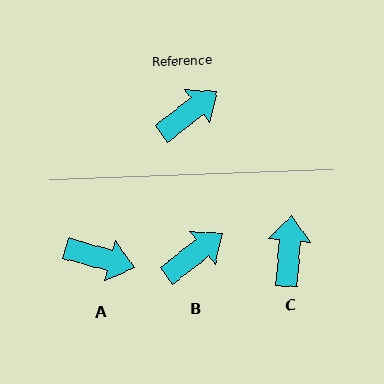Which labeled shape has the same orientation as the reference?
B.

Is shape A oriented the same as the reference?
No, it is off by about 53 degrees.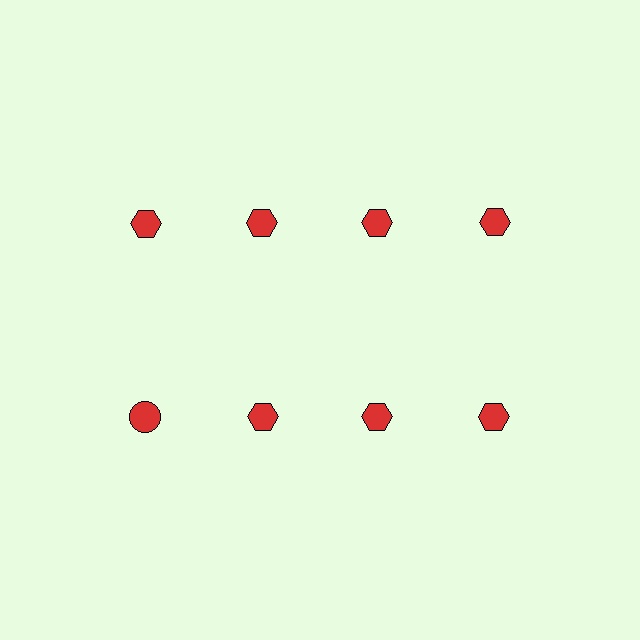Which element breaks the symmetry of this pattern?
The red circle in the second row, leftmost column breaks the symmetry. All other shapes are red hexagons.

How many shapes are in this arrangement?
There are 8 shapes arranged in a grid pattern.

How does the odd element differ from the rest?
It has a different shape: circle instead of hexagon.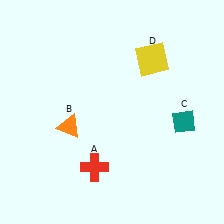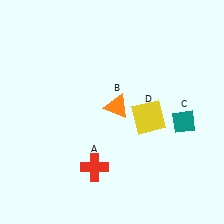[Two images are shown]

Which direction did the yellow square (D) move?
The yellow square (D) moved down.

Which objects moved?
The objects that moved are: the orange triangle (B), the yellow square (D).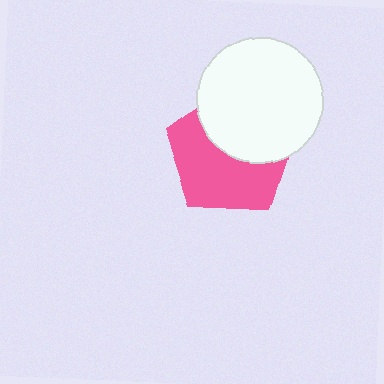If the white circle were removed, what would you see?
You would see the complete pink pentagon.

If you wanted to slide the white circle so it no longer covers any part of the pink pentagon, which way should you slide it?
Slide it up — that is the most direct way to separate the two shapes.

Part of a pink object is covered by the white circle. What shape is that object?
It is a pentagon.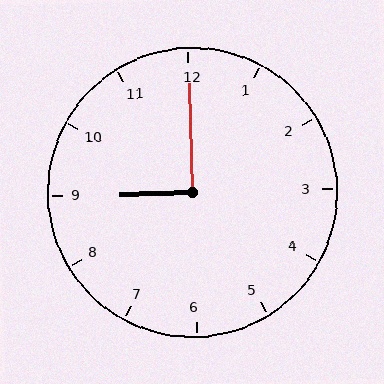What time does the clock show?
9:00.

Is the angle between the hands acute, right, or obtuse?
It is right.